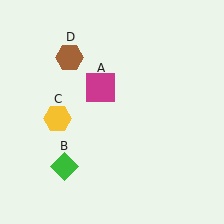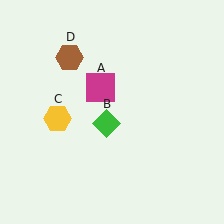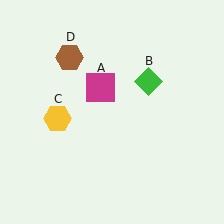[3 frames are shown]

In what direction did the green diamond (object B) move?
The green diamond (object B) moved up and to the right.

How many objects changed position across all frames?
1 object changed position: green diamond (object B).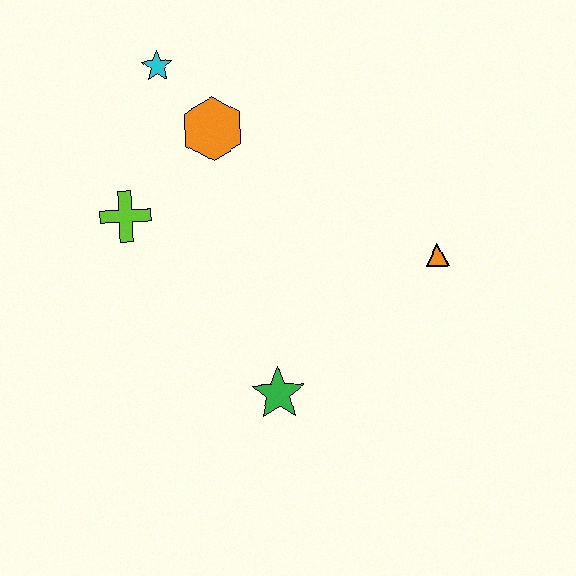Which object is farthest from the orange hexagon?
The green star is farthest from the orange hexagon.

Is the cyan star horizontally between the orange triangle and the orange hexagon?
No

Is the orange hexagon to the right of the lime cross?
Yes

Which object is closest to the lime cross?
The orange hexagon is closest to the lime cross.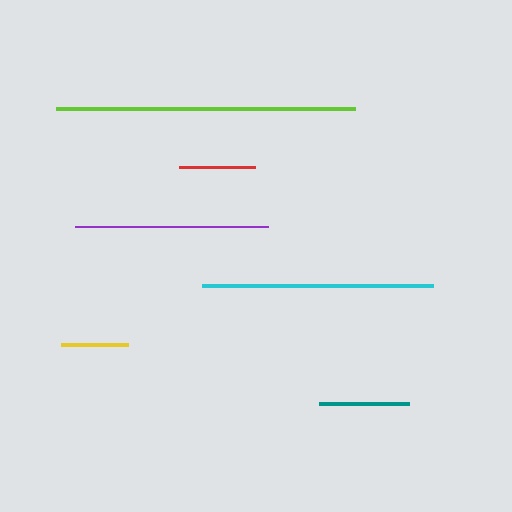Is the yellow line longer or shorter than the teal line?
The teal line is longer than the yellow line.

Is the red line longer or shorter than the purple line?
The purple line is longer than the red line.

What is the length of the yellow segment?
The yellow segment is approximately 67 pixels long.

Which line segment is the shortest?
The yellow line is the shortest at approximately 67 pixels.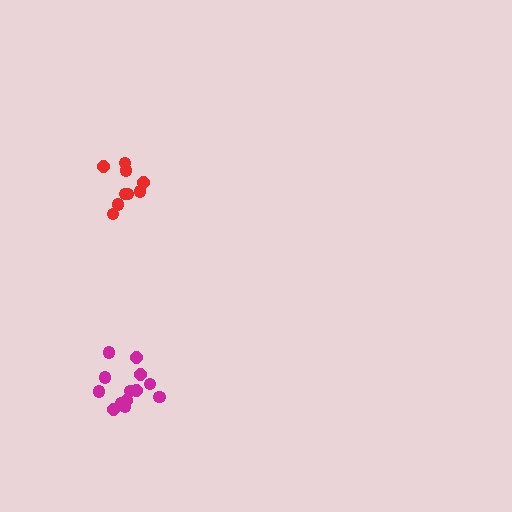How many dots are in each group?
Group 1: 9 dots, Group 2: 13 dots (22 total).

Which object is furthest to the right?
The red cluster is rightmost.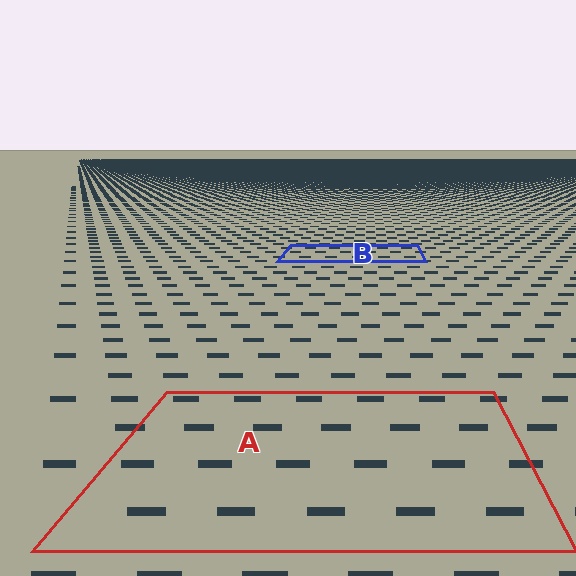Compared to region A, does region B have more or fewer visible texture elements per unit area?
Region B has more texture elements per unit area — they are packed more densely because it is farther away.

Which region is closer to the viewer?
Region A is closer. The texture elements there are larger and more spread out.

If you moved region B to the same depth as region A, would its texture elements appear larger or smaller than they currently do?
They would appear larger. At a closer depth, the same texture elements are projected at a bigger on-screen size.